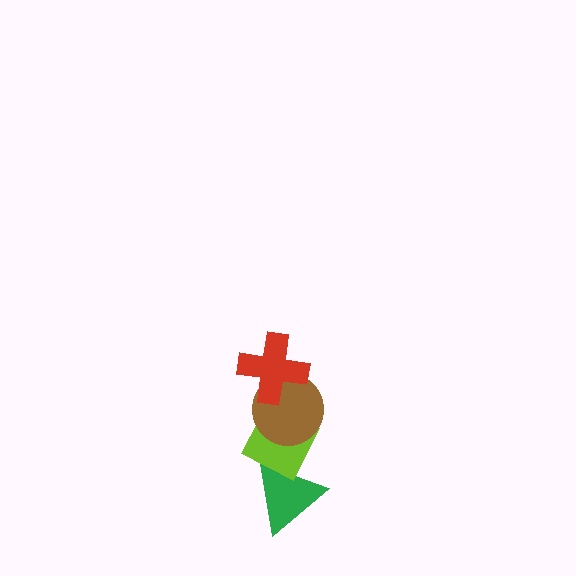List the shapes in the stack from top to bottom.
From top to bottom: the red cross, the brown circle, the lime diamond, the green triangle.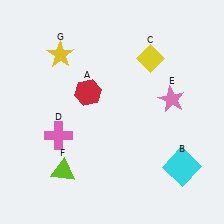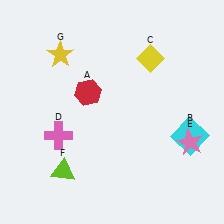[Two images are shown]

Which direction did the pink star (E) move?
The pink star (E) moved down.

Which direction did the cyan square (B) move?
The cyan square (B) moved up.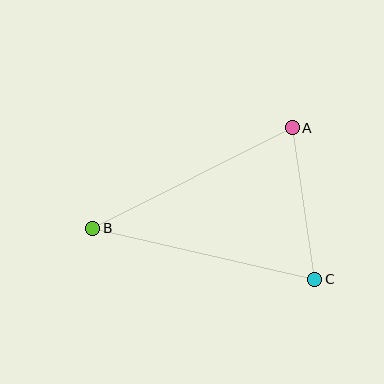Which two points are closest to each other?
Points A and C are closest to each other.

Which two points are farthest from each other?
Points B and C are farthest from each other.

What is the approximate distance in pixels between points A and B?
The distance between A and B is approximately 223 pixels.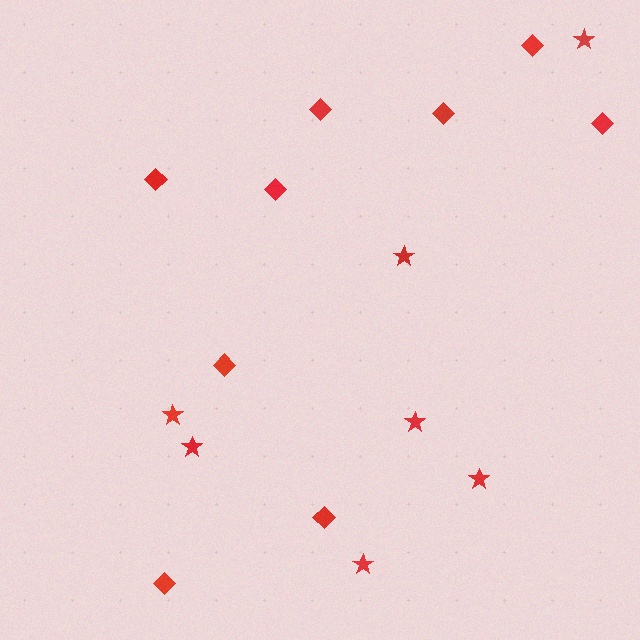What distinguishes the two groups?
There are 2 groups: one group of stars (7) and one group of diamonds (9).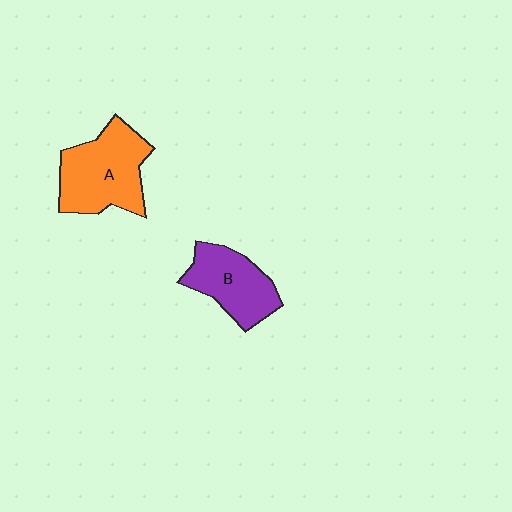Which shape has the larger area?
Shape A (orange).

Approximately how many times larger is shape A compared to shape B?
Approximately 1.3 times.